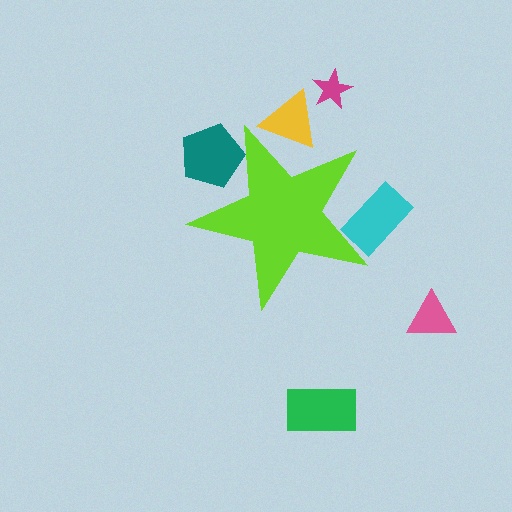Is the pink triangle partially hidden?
No, the pink triangle is fully visible.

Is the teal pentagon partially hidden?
Yes, the teal pentagon is partially hidden behind the lime star.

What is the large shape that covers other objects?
A lime star.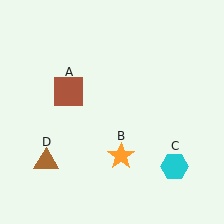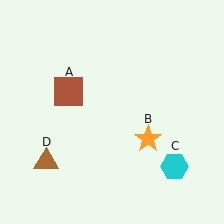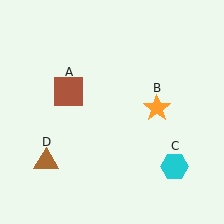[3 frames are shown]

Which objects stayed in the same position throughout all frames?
Brown square (object A) and cyan hexagon (object C) and brown triangle (object D) remained stationary.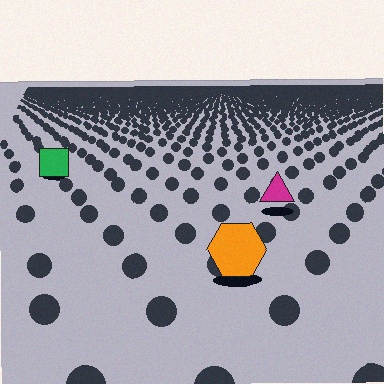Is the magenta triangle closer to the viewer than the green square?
Yes. The magenta triangle is closer — you can tell from the texture gradient: the ground texture is coarser near it.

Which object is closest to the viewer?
The orange hexagon is closest. The texture marks near it are larger and more spread out.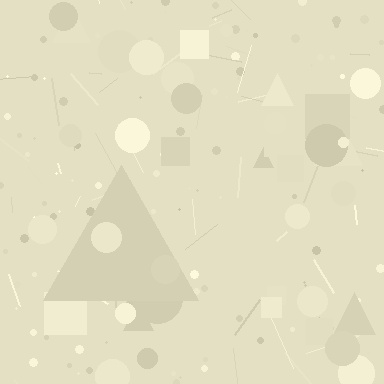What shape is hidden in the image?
A triangle is hidden in the image.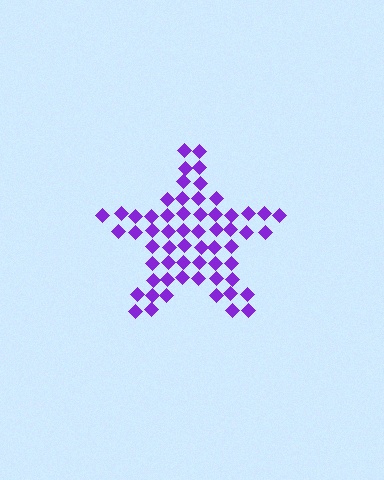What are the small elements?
The small elements are diamonds.